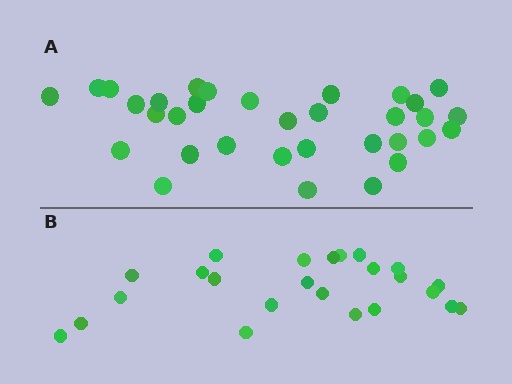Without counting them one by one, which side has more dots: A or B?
Region A (the top region) has more dots.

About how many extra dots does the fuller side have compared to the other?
Region A has roughly 8 or so more dots than region B.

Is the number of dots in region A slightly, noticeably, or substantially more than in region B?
Region A has noticeably more, but not dramatically so. The ratio is roughly 1.4 to 1.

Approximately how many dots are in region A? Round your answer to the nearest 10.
About 30 dots. (The exact count is 33, which rounds to 30.)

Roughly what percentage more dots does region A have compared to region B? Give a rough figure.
About 40% more.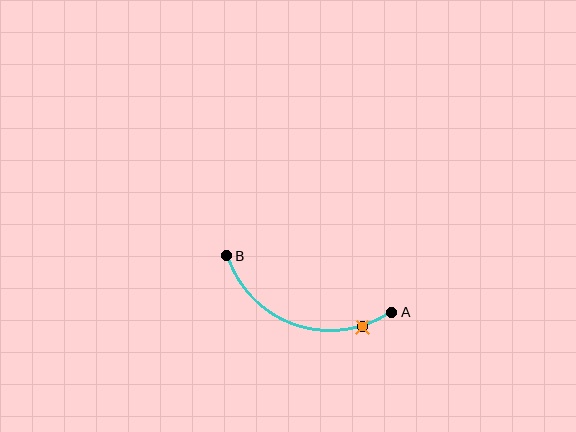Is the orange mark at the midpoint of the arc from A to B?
No. The orange mark lies on the arc but is closer to endpoint A. The arc midpoint would be at the point on the curve equidistant along the arc from both A and B.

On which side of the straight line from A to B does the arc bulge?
The arc bulges below the straight line connecting A and B.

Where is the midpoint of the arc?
The arc midpoint is the point on the curve farthest from the straight line joining A and B. It sits below that line.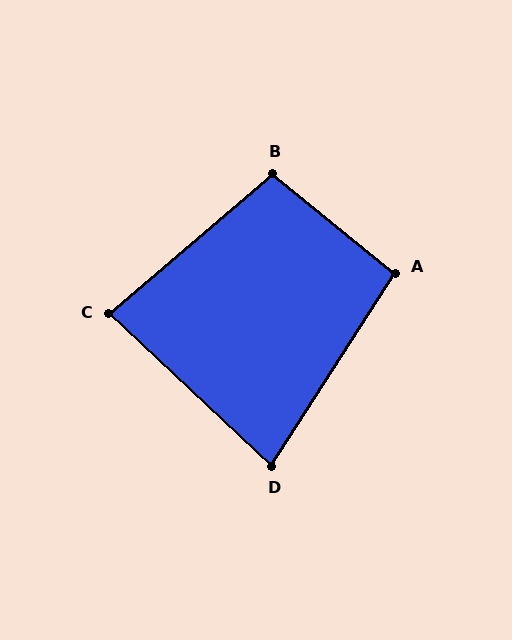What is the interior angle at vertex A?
Approximately 96 degrees (obtuse).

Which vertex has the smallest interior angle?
D, at approximately 80 degrees.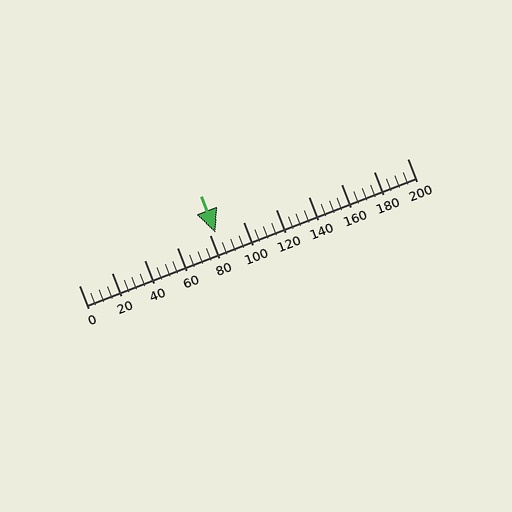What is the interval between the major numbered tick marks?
The major tick marks are spaced 20 units apart.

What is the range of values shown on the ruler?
The ruler shows values from 0 to 200.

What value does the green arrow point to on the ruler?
The green arrow points to approximately 83.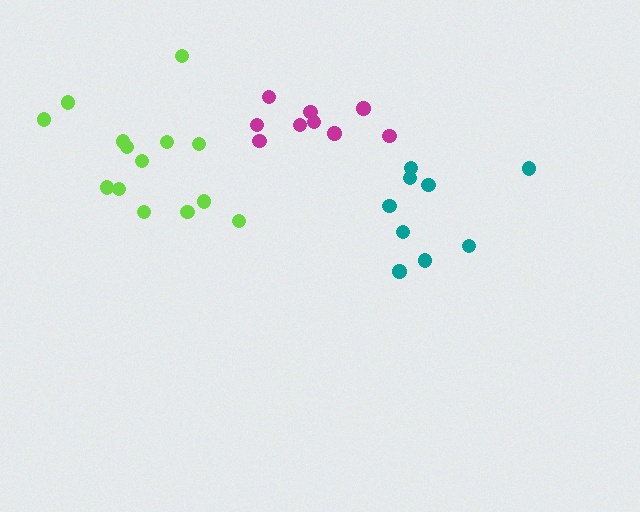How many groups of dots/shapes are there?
There are 3 groups.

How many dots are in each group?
Group 1: 9 dots, Group 2: 9 dots, Group 3: 14 dots (32 total).